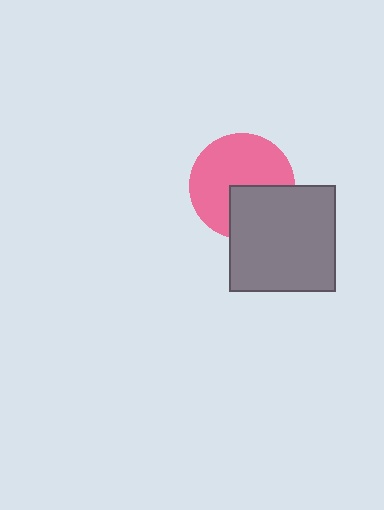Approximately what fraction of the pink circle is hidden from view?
Roughly 33% of the pink circle is hidden behind the gray square.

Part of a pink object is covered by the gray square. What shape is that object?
It is a circle.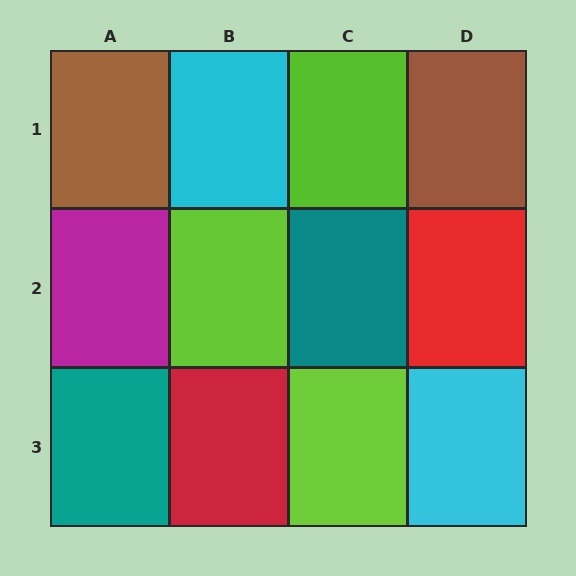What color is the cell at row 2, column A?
Magenta.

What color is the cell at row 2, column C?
Teal.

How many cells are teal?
2 cells are teal.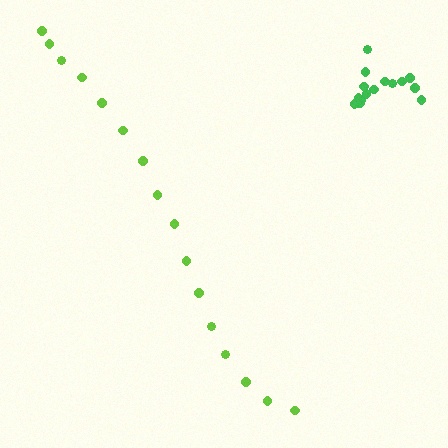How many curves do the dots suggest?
There are 2 distinct paths.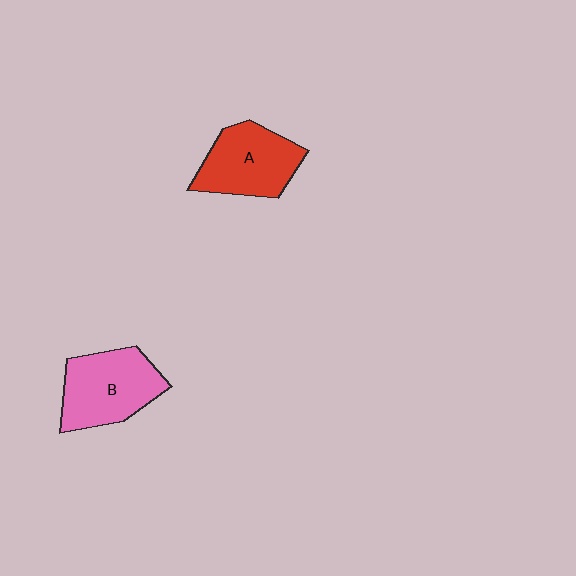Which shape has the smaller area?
Shape A (red).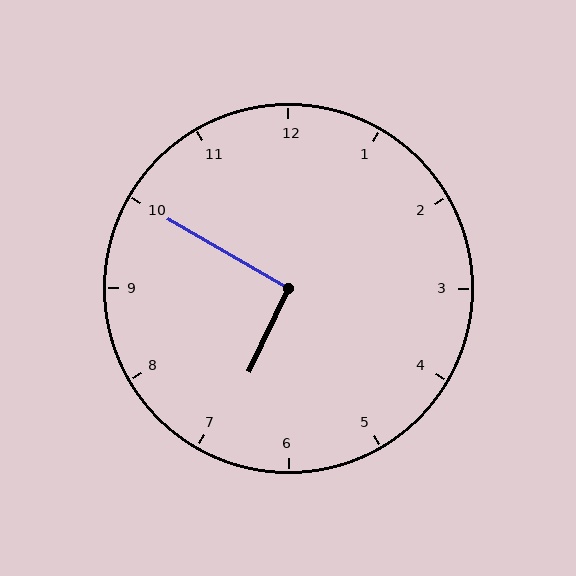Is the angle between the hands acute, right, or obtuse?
It is right.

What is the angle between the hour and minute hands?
Approximately 95 degrees.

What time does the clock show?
6:50.